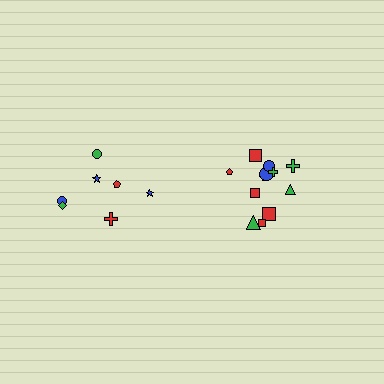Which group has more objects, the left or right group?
The right group.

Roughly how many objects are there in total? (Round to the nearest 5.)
Roughly 20 objects in total.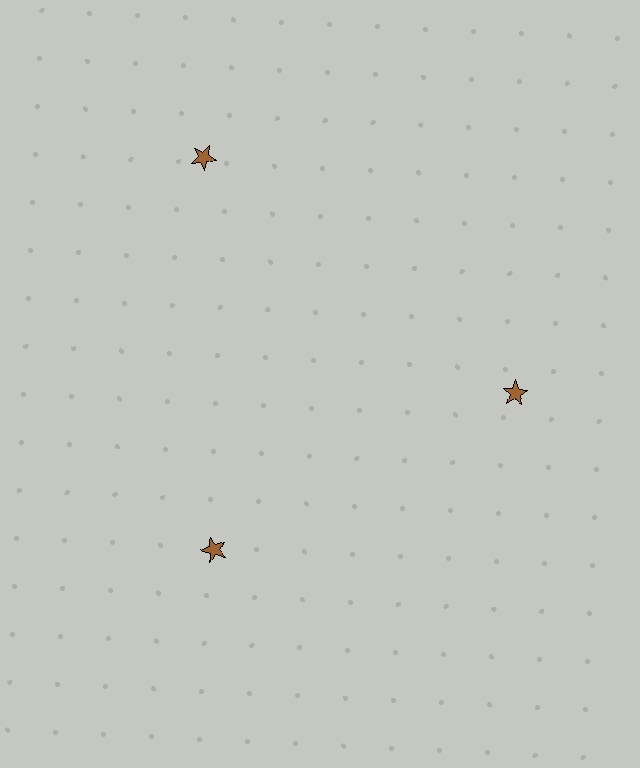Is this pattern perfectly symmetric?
No. The 3 brown stars are arranged in a ring, but one element near the 11 o'clock position is pushed outward from the center, breaking the 3-fold rotational symmetry.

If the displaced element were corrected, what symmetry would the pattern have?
It would have 3-fold rotational symmetry — the pattern would map onto itself every 120 degrees.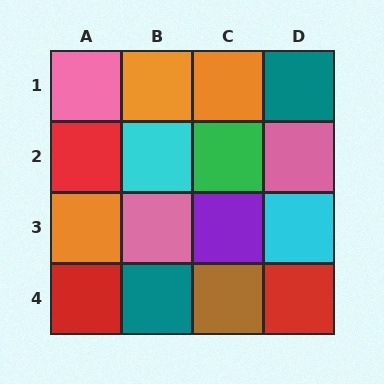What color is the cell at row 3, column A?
Orange.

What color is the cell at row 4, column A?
Red.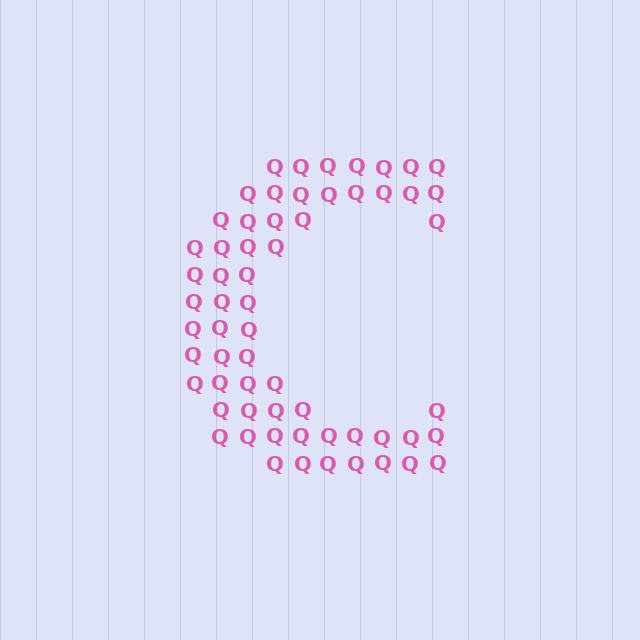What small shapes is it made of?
It is made of small letter Q's.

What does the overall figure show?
The overall figure shows the letter C.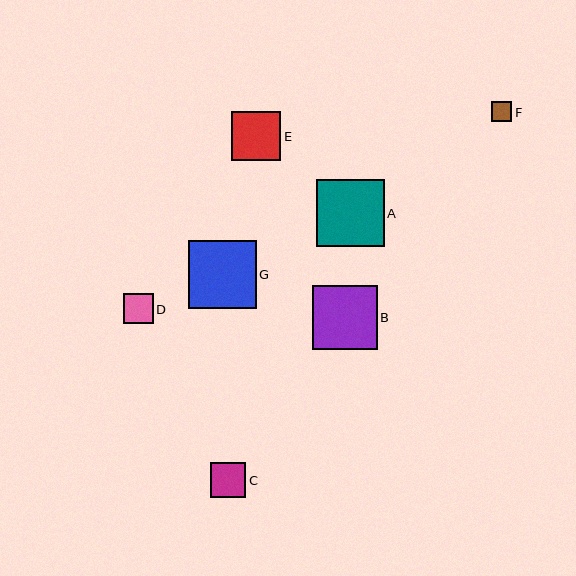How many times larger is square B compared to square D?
Square B is approximately 2.2 times the size of square D.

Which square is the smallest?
Square F is the smallest with a size of approximately 20 pixels.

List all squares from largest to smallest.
From largest to smallest: G, A, B, E, C, D, F.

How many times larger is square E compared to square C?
Square E is approximately 1.4 times the size of square C.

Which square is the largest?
Square G is the largest with a size of approximately 68 pixels.